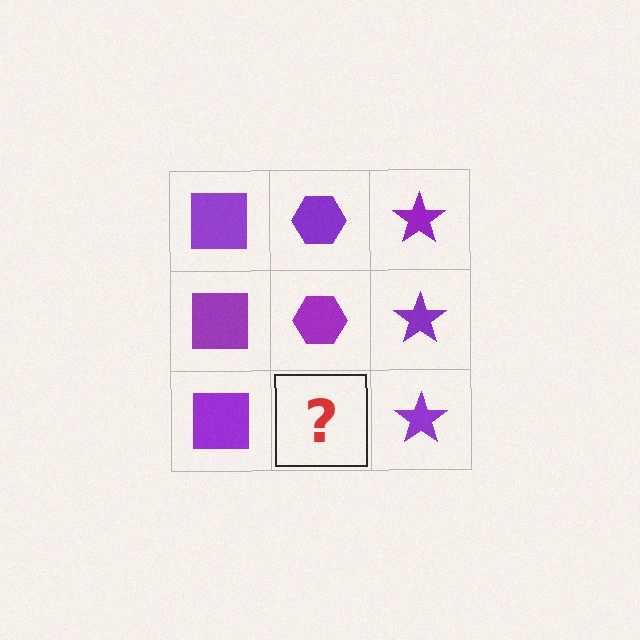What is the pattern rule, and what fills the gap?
The rule is that each column has a consistent shape. The gap should be filled with a purple hexagon.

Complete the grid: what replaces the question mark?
The question mark should be replaced with a purple hexagon.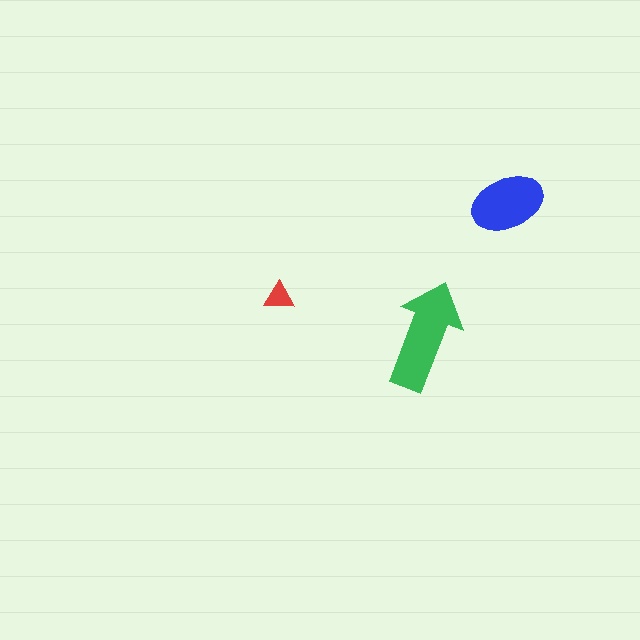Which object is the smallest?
The red triangle.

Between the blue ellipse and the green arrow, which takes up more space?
The green arrow.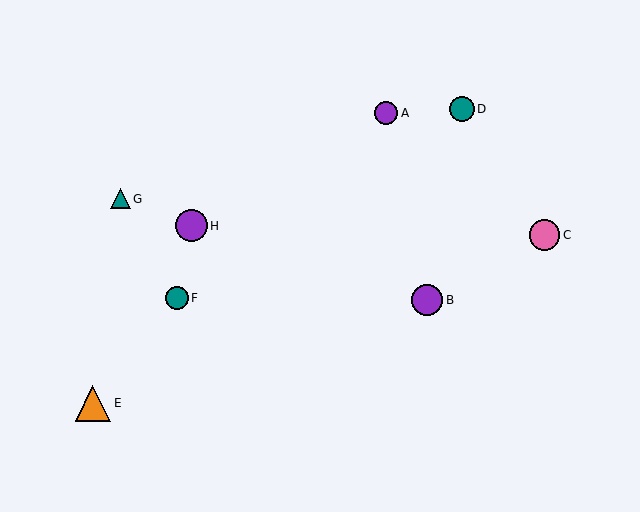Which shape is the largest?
The orange triangle (labeled E) is the largest.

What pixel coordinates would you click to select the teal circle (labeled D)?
Click at (462, 109) to select the teal circle D.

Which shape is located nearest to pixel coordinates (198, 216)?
The purple circle (labeled H) at (191, 226) is nearest to that location.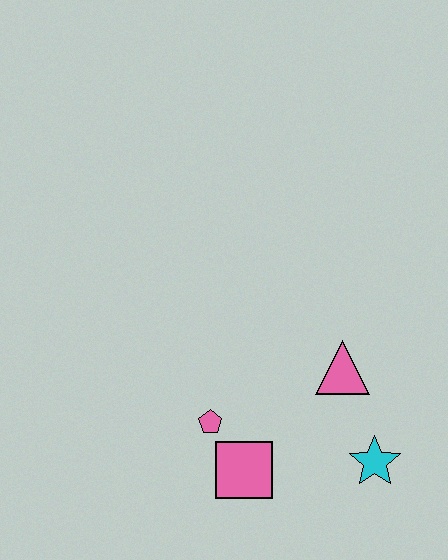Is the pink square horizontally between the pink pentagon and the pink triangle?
Yes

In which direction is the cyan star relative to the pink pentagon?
The cyan star is to the right of the pink pentagon.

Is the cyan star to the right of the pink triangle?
Yes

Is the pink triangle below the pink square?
No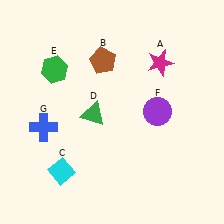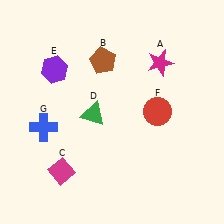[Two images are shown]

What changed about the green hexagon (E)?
In Image 1, E is green. In Image 2, it changed to purple.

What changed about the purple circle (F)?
In Image 1, F is purple. In Image 2, it changed to red.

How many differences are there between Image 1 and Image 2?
There are 3 differences between the two images.